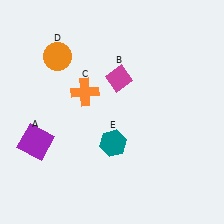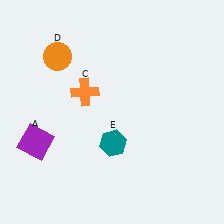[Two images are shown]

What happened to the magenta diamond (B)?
The magenta diamond (B) was removed in Image 2. It was in the top-right area of Image 1.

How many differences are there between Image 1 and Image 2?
There is 1 difference between the two images.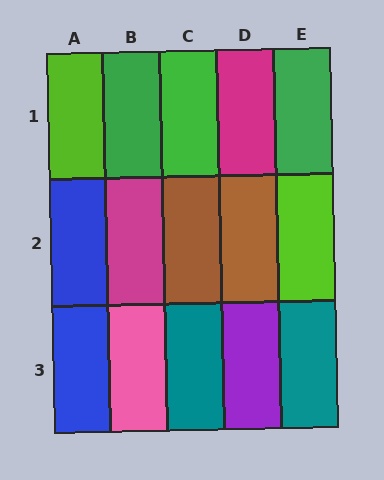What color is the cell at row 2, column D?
Brown.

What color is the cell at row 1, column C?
Green.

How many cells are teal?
2 cells are teal.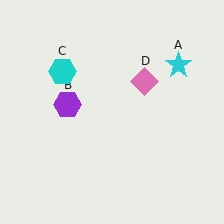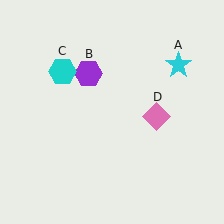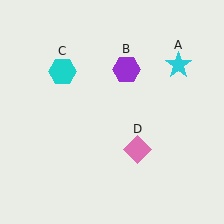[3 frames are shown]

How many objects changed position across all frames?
2 objects changed position: purple hexagon (object B), pink diamond (object D).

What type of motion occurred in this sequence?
The purple hexagon (object B), pink diamond (object D) rotated clockwise around the center of the scene.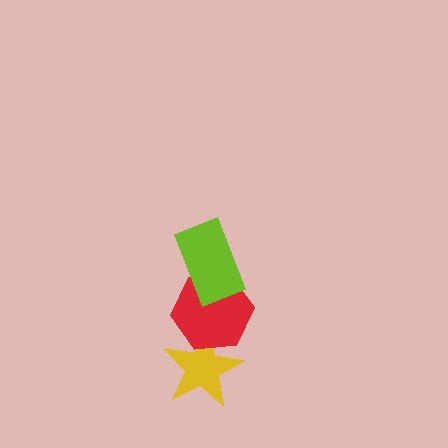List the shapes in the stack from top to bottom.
From top to bottom: the lime rectangle, the red hexagon, the yellow star.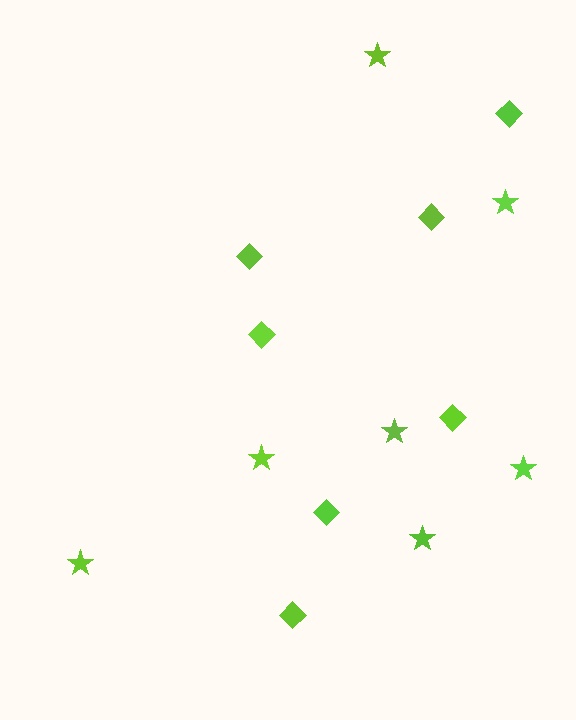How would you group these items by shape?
There are 2 groups: one group of stars (7) and one group of diamonds (7).